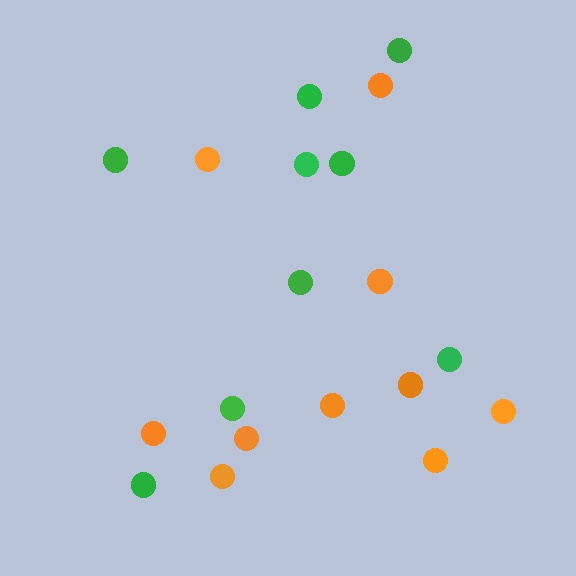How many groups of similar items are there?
There are 2 groups: one group of green circles (9) and one group of orange circles (10).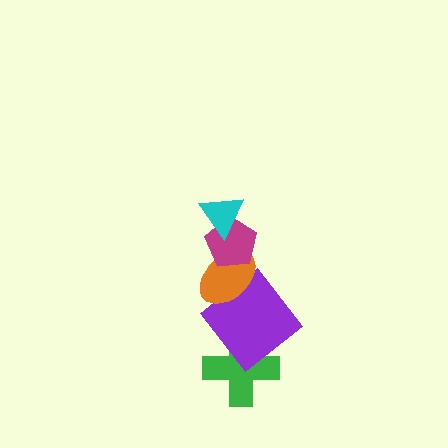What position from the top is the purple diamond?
The purple diamond is 4th from the top.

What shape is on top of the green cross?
The purple diamond is on top of the green cross.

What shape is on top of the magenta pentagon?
The cyan triangle is on top of the magenta pentagon.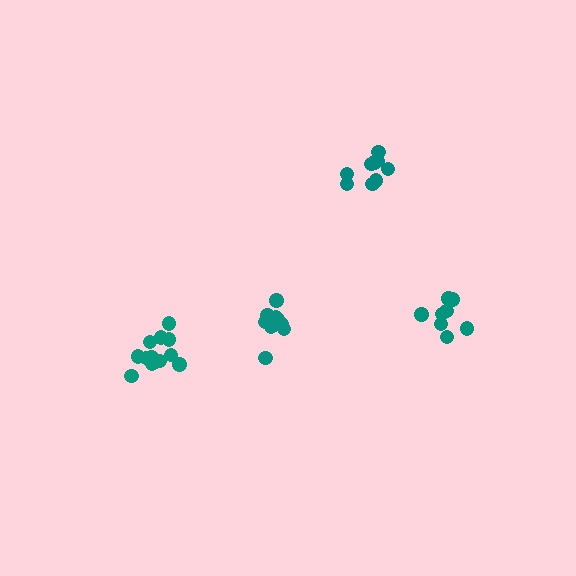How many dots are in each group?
Group 1: 9 dots, Group 2: 8 dots, Group 3: 13 dots, Group 4: 10 dots (40 total).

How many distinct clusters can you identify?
There are 4 distinct clusters.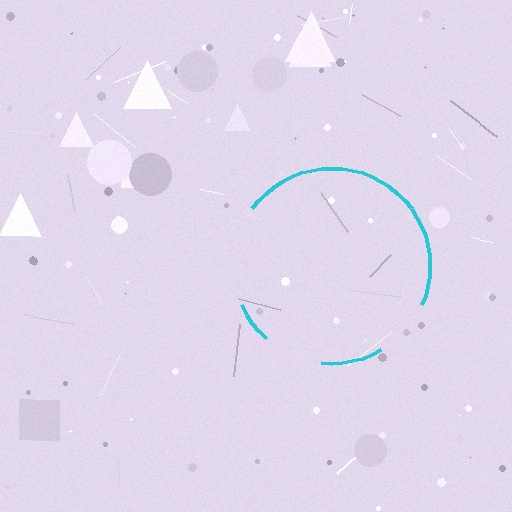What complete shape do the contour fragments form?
The contour fragments form a circle.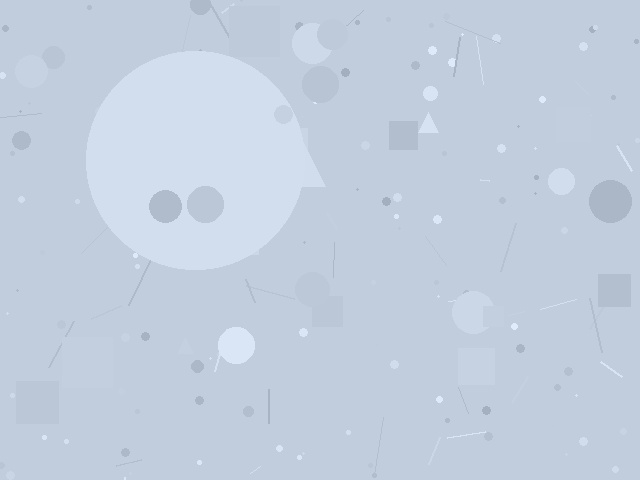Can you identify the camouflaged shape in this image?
The camouflaged shape is a circle.